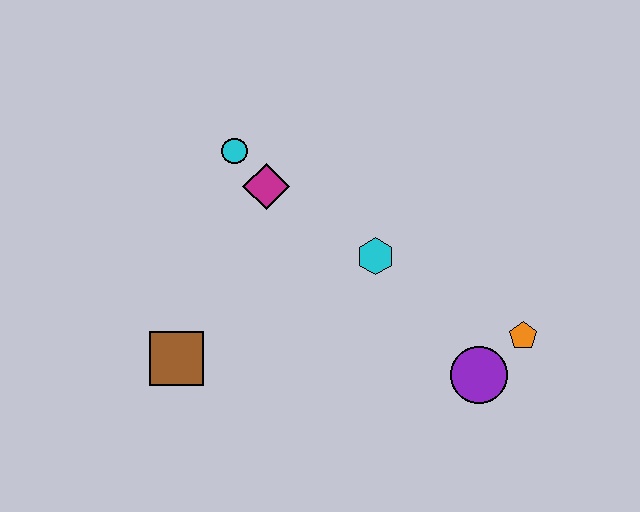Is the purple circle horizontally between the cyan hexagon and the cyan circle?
No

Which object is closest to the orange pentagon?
The purple circle is closest to the orange pentagon.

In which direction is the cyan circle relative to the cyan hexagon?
The cyan circle is to the left of the cyan hexagon.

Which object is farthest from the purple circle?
The cyan circle is farthest from the purple circle.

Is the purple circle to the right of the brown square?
Yes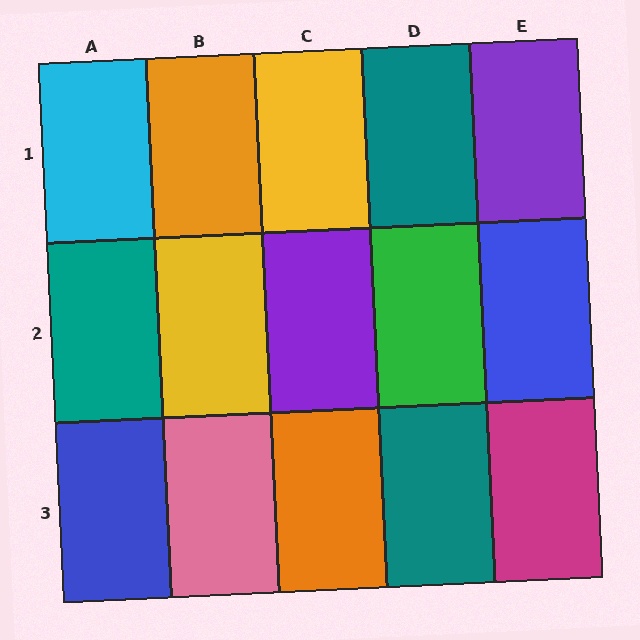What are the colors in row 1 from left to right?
Cyan, orange, yellow, teal, purple.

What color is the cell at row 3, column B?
Pink.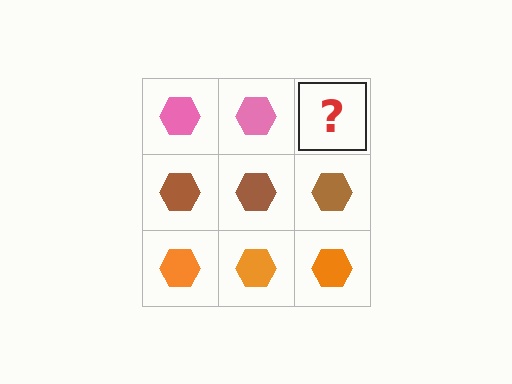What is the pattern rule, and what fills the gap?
The rule is that each row has a consistent color. The gap should be filled with a pink hexagon.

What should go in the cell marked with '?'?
The missing cell should contain a pink hexagon.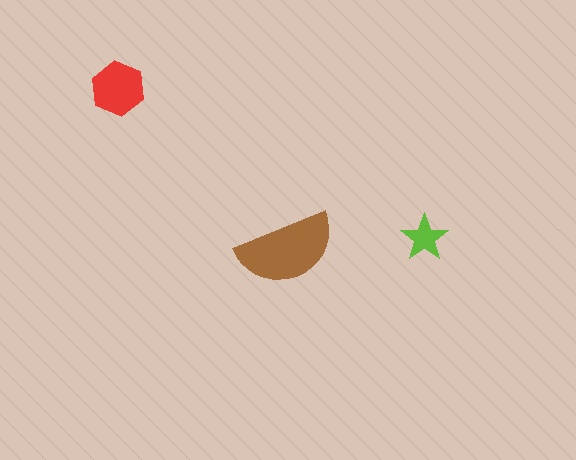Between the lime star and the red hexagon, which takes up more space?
The red hexagon.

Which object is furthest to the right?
The lime star is rightmost.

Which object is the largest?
The brown semicircle.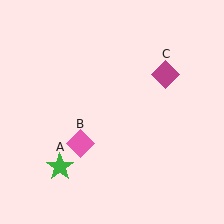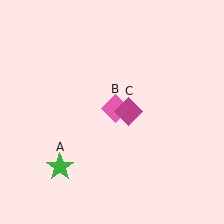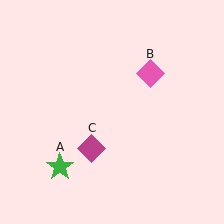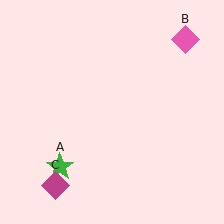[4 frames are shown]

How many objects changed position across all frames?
2 objects changed position: pink diamond (object B), magenta diamond (object C).